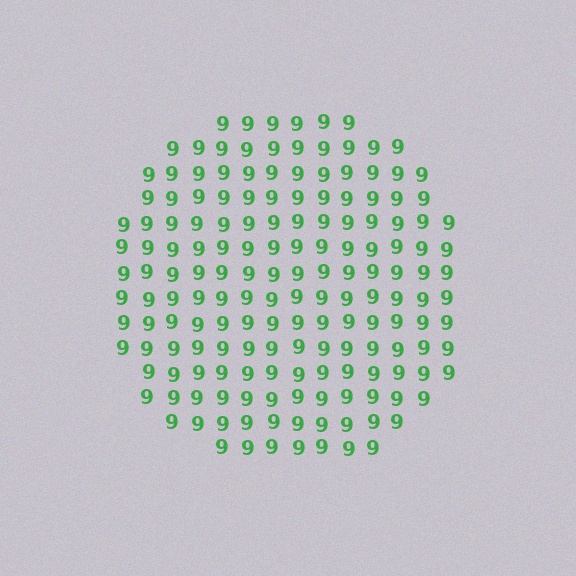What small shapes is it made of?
It is made of small digit 9's.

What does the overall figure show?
The overall figure shows a circle.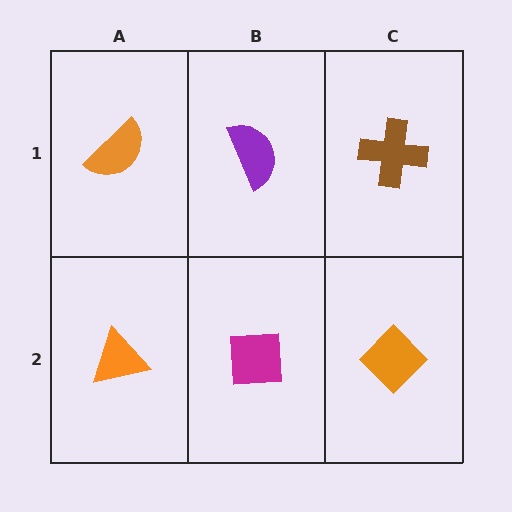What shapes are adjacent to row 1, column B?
A magenta square (row 2, column B), an orange semicircle (row 1, column A), a brown cross (row 1, column C).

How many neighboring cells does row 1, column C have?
2.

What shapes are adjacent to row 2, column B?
A purple semicircle (row 1, column B), an orange triangle (row 2, column A), an orange diamond (row 2, column C).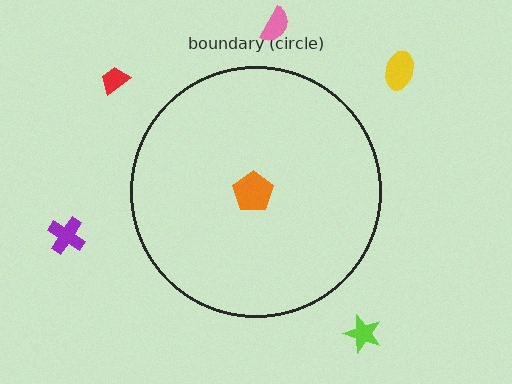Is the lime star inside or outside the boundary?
Outside.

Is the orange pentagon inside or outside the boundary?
Inside.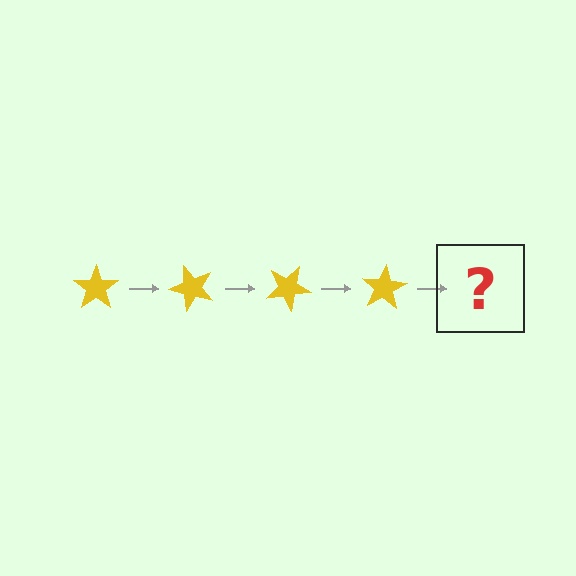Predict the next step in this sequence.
The next step is a yellow star rotated 200 degrees.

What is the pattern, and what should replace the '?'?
The pattern is that the star rotates 50 degrees each step. The '?' should be a yellow star rotated 200 degrees.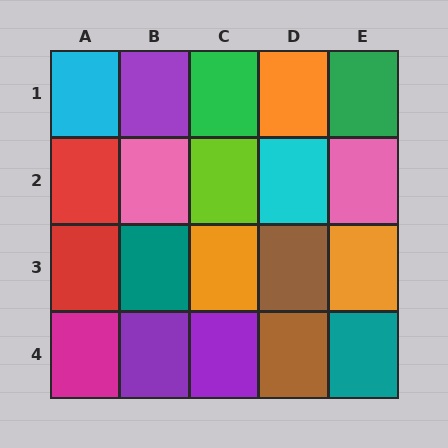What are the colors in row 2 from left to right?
Red, pink, lime, cyan, pink.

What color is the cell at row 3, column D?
Brown.